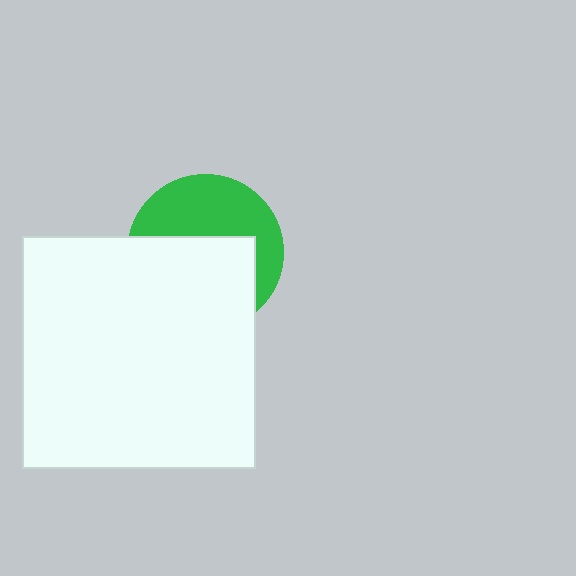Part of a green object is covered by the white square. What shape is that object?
It is a circle.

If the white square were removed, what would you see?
You would see the complete green circle.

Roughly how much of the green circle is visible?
A small part of it is visible (roughly 45%).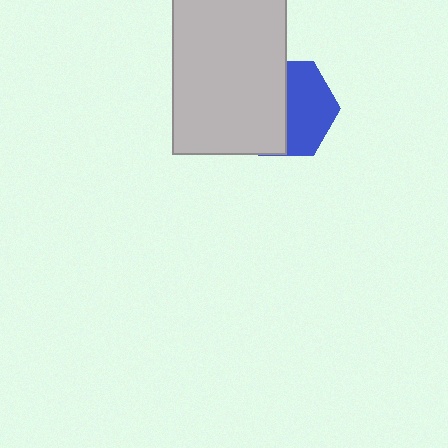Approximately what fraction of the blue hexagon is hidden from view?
Roughly 52% of the blue hexagon is hidden behind the light gray rectangle.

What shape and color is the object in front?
The object in front is a light gray rectangle.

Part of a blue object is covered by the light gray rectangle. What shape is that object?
It is a hexagon.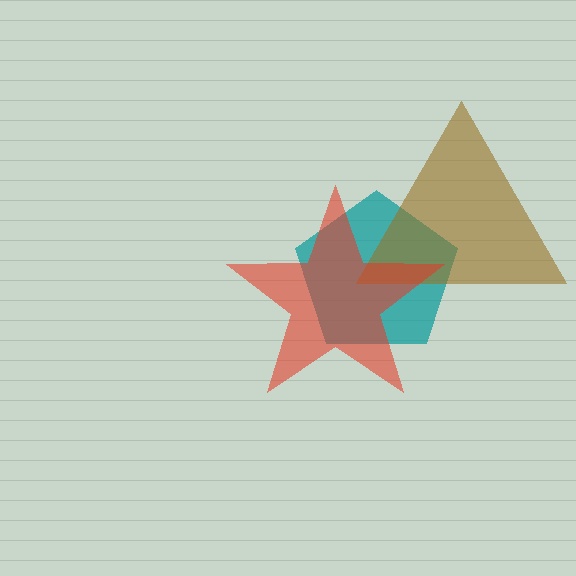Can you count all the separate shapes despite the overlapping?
Yes, there are 3 separate shapes.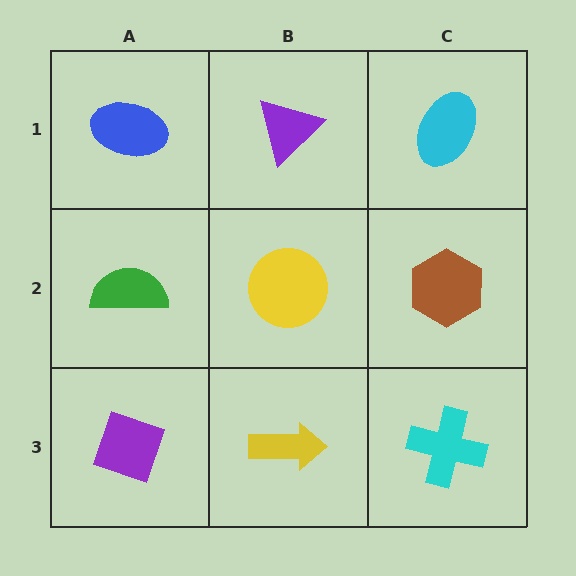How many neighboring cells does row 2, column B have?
4.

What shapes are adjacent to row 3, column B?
A yellow circle (row 2, column B), a purple diamond (row 3, column A), a cyan cross (row 3, column C).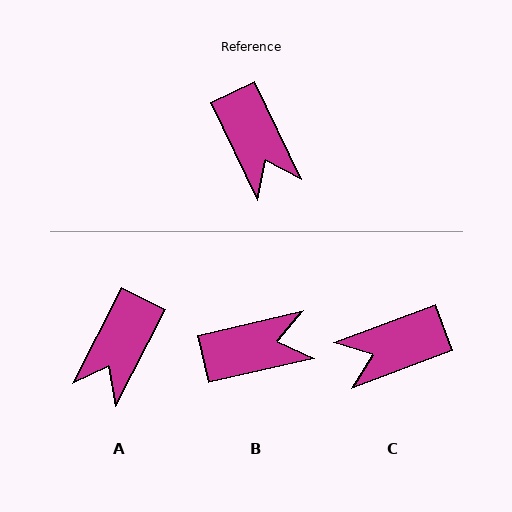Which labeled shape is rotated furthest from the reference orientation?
C, about 95 degrees away.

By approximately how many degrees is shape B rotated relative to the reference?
Approximately 77 degrees counter-clockwise.